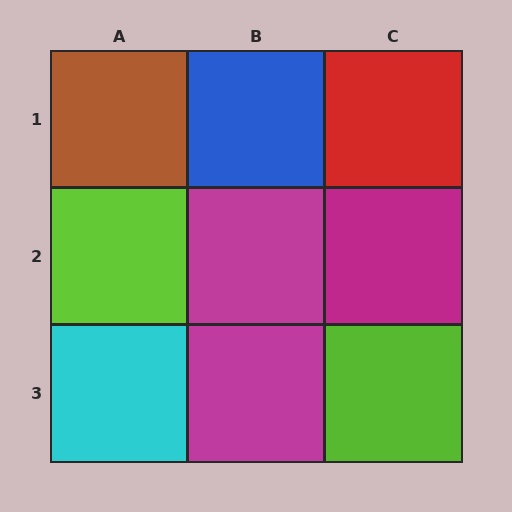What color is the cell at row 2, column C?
Magenta.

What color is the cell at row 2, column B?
Magenta.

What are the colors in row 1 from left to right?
Brown, blue, red.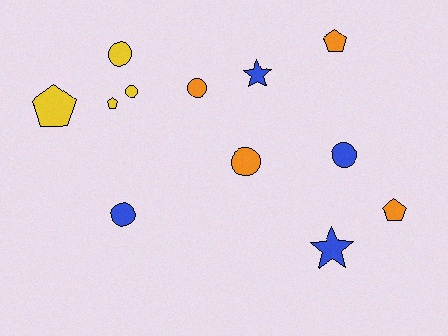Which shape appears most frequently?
Circle, with 6 objects.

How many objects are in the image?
There are 12 objects.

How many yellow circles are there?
There are 2 yellow circles.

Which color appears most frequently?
Blue, with 4 objects.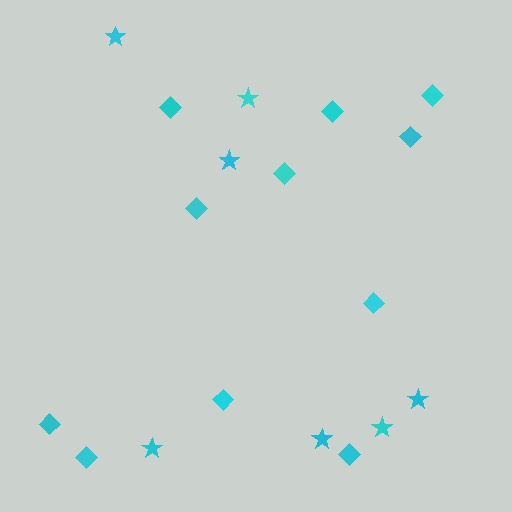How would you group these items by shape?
There are 2 groups: one group of diamonds (11) and one group of stars (7).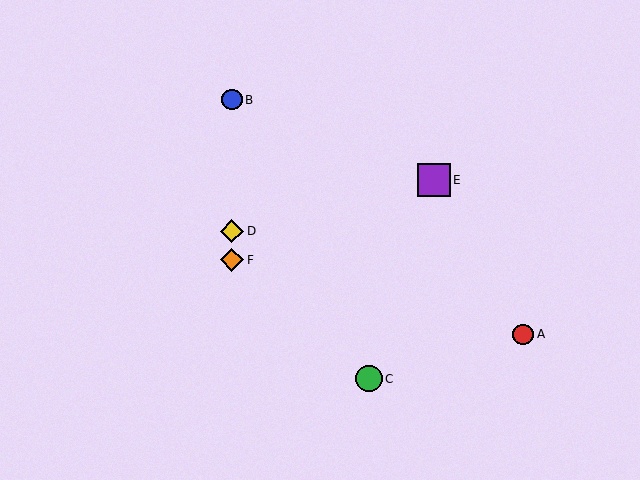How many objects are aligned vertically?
3 objects (B, D, F) are aligned vertically.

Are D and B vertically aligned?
Yes, both are at x≈232.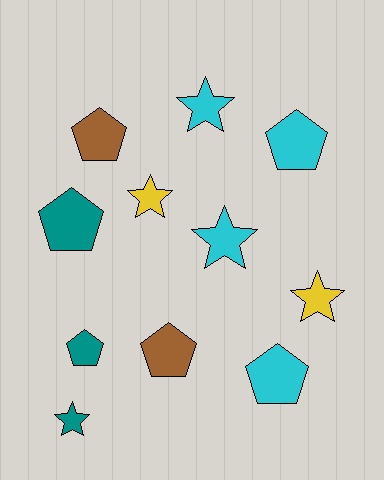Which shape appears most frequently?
Pentagon, with 6 objects.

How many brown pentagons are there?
There are 2 brown pentagons.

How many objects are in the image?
There are 11 objects.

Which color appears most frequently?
Cyan, with 4 objects.